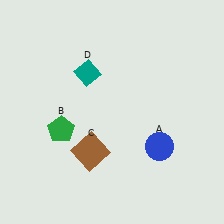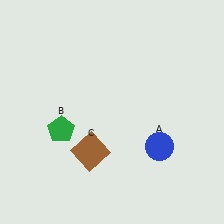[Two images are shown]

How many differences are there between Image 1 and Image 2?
There is 1 difference between the two images.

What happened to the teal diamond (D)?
The teal diamond (D) was removed in Image 2. It was in the top-left area of Image 1.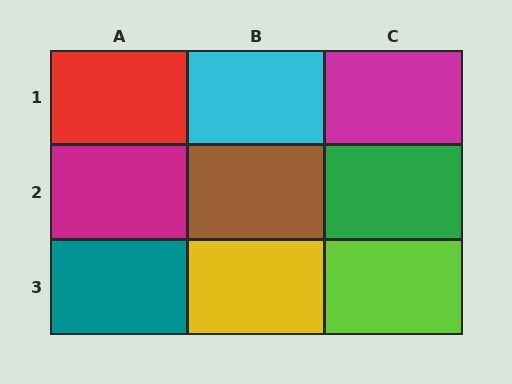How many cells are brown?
1 cell is brown.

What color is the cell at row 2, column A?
Magenta.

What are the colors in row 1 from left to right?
Red, cyan, magenta.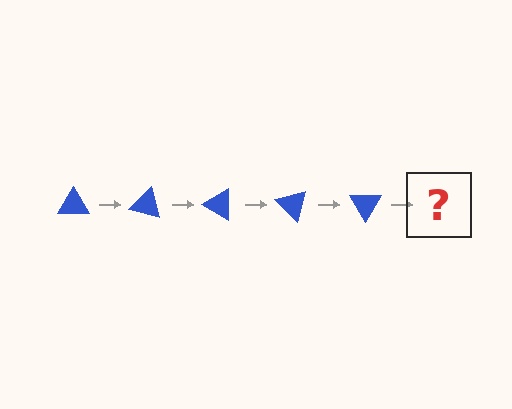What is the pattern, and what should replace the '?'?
The pattern is that the triangle rotates 15 degrees each step. The '?' should be a blue triangle rotated 75 degrees.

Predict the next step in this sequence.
The next step is a blue triangle rotated 75 degrees.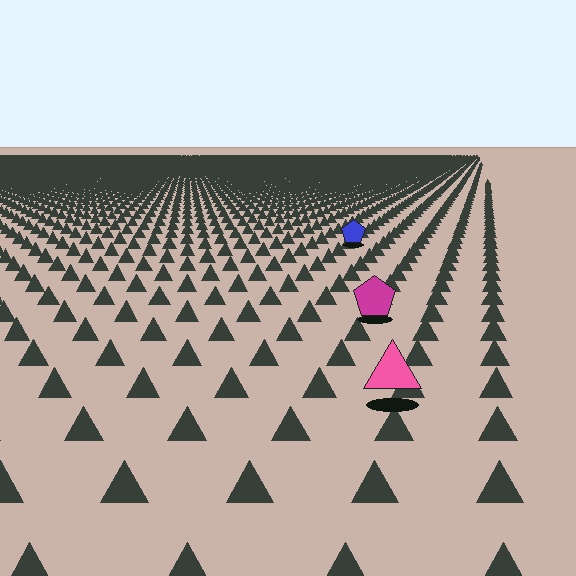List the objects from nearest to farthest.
From nearest to farthest: the pink triangle, the magenta pentagon, the blue pentagon.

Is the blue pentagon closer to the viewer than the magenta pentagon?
No. The magenta pentagon is closer — you can tell from the texture gradient: the ground texture is coarser near it.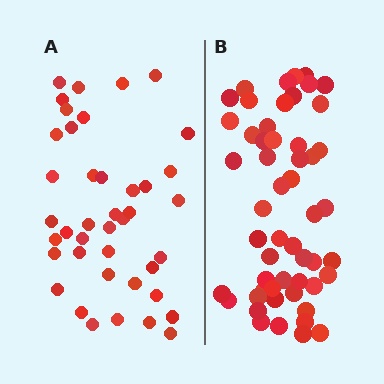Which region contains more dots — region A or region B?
Region B (the right region) has more dots.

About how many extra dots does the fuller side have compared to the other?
Region B has roughly 12 or so more dots than region A.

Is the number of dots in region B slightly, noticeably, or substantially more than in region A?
Region B has noticeably more, but not dramatically so. The ratio is roughly 1.3 to 1.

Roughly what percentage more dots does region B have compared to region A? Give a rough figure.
About 30% more.